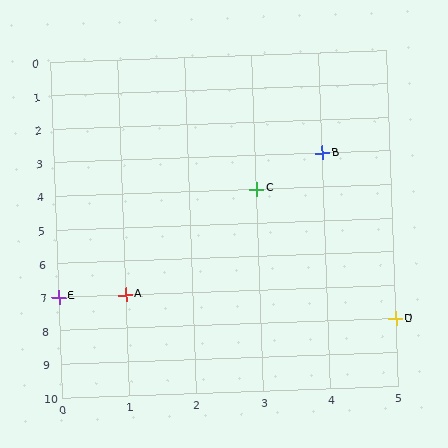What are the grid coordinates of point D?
Point D is at grid coordinates (5, 8).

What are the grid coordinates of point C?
Point C is at grid coordinates (3, 4).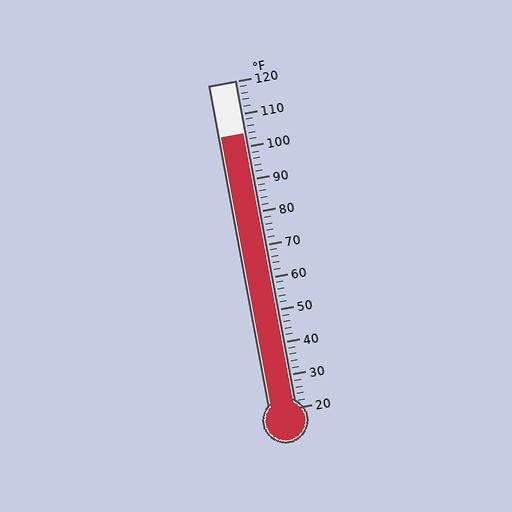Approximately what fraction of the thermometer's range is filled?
The thermometer is filled to approximately 85% of its range.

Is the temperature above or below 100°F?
The temperature is above 100°F.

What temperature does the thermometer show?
The thermometer shows approximately 104°F.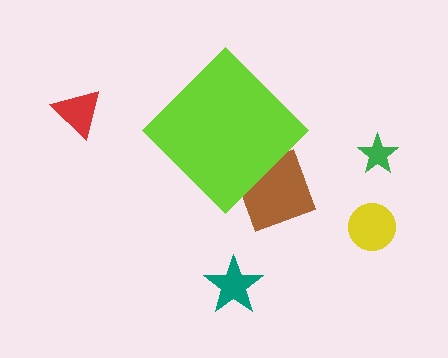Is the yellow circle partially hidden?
No, the yellow circle is fully visible.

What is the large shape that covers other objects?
A lime diamond.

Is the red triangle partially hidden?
No, the red triangle is fully visible.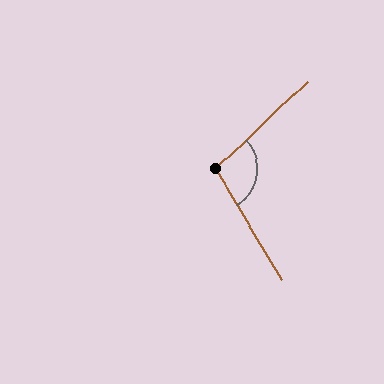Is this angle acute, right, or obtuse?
It is obtuse.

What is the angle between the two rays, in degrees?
Approximately 103 degrees.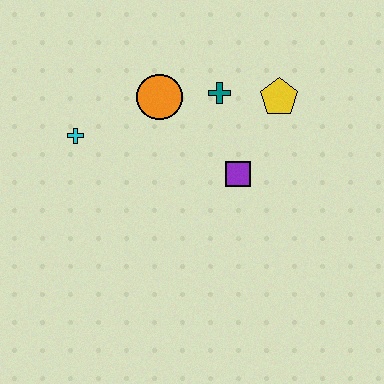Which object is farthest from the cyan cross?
The yellow pentagon is farthest from the cyan cross.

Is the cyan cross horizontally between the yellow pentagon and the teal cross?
No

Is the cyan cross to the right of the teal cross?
No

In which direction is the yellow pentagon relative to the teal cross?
The yellow pentagon is to the right of the teal cross.